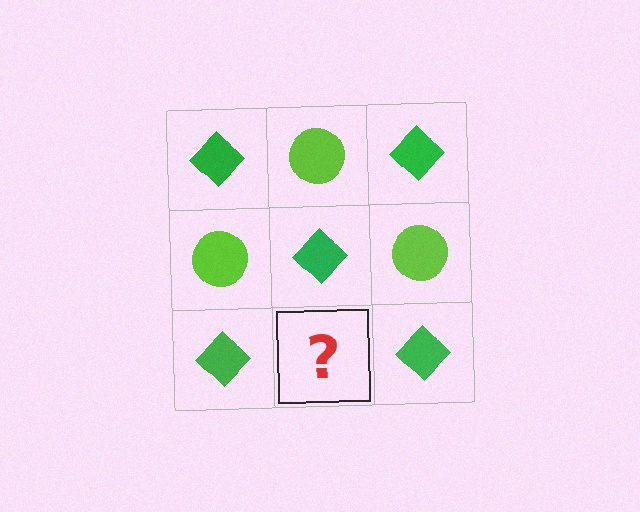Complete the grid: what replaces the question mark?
The question mark should be replaced with a lime circle.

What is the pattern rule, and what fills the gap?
The rule is that it alternates green diamond and lime circle in a checkerboard pattern. The gap should be filled with a lime circle.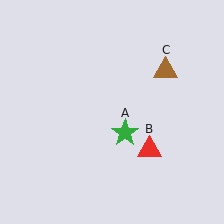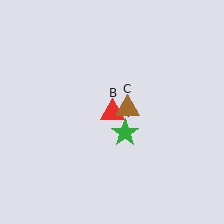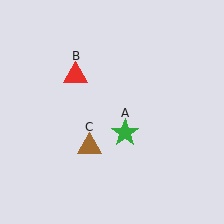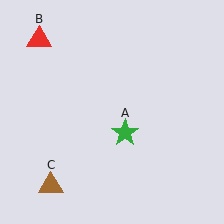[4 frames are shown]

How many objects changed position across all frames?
2 objects changed position: red triangle (object B), brown triangle (object C).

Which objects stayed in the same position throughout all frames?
Green star (object A) remained stationary.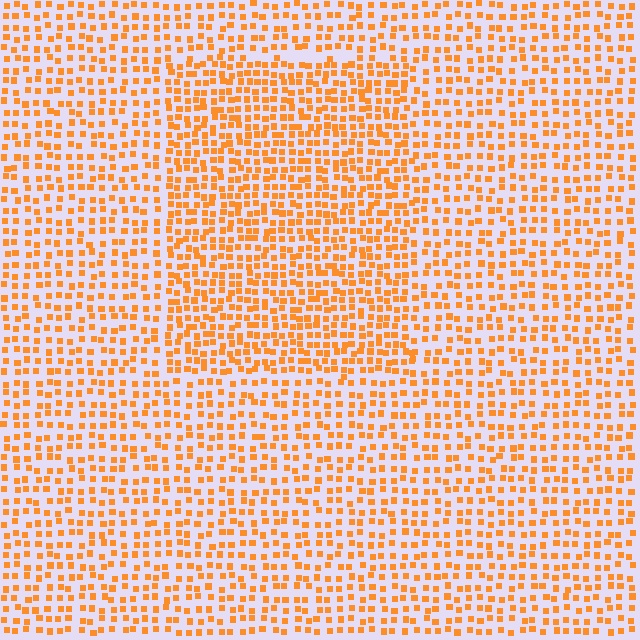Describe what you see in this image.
The image contains small orange elements arranged at two different densities. A rectangle-shaped region is visible where the elements are more densely packed than the surrounding area.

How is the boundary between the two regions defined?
The boundary is defined by a change in element density (approximately 1.5x ratio). All elements are the same color, size, and shape.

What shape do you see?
I see a rectangle.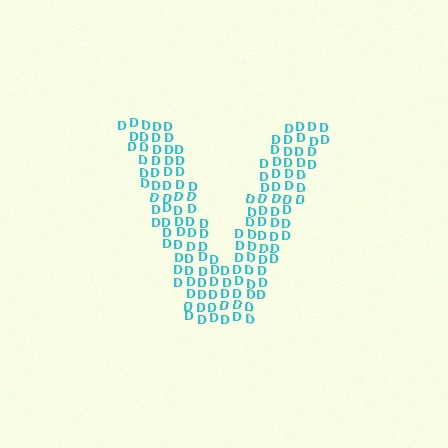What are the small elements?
The small elements are letter D's.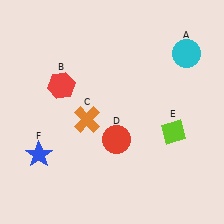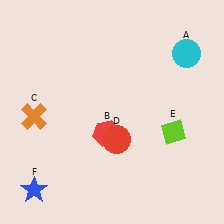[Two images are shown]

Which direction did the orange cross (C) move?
The orange cross (C) moved left.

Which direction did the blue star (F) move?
The blue star (F) moved down.